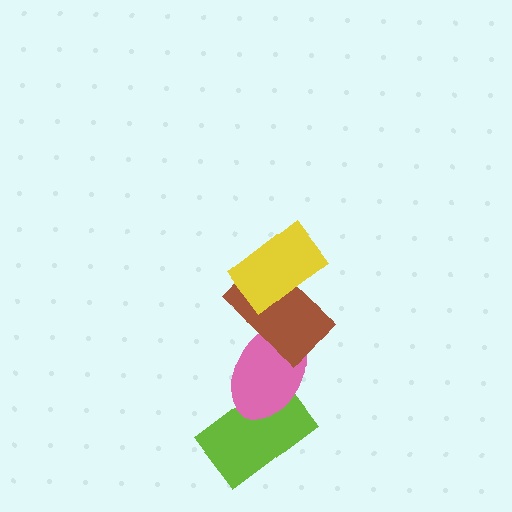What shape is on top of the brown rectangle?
The yellow rectangle is on top of the brown rectangle.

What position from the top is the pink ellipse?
The pink ellipse is 3rd from the top.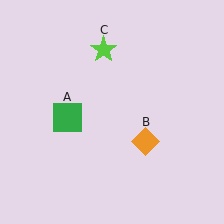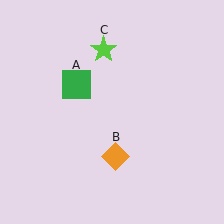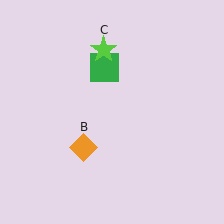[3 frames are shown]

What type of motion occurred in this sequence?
The green square (object A), orange diamond (object B) rotated clockwise around the center of the scene.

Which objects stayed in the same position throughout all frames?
Lime star (object C) remained stationary.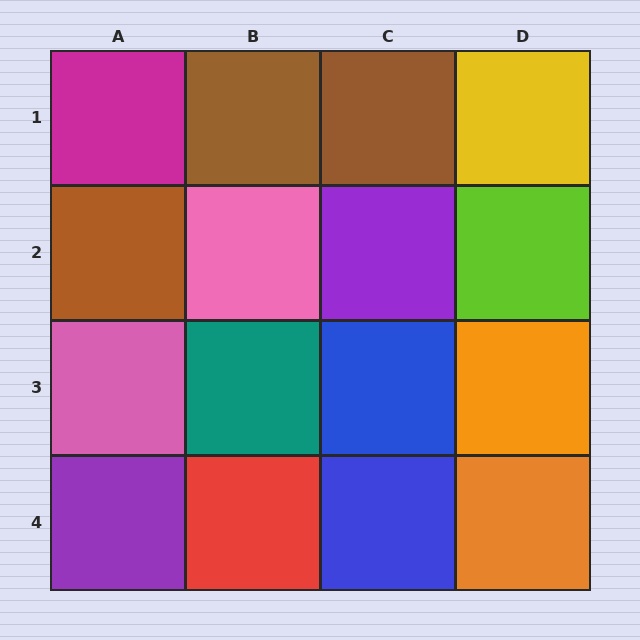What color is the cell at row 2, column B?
Pink.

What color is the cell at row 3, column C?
Blue.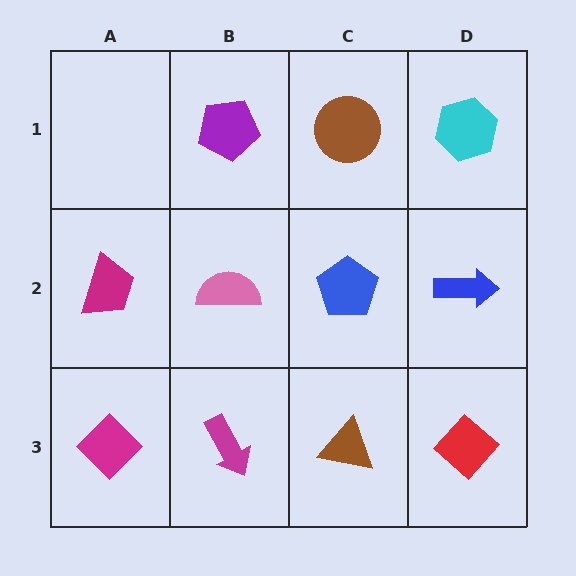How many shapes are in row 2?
4 shapes.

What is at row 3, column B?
A magenta arrow.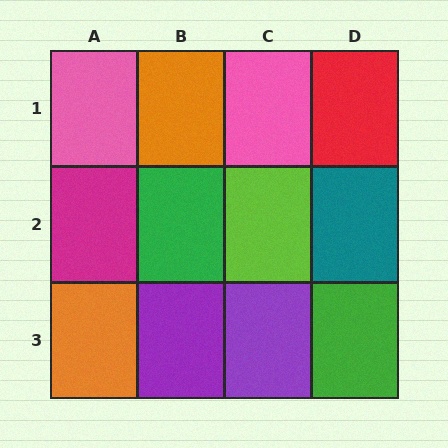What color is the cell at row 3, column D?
Green.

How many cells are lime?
1 cell is lime.